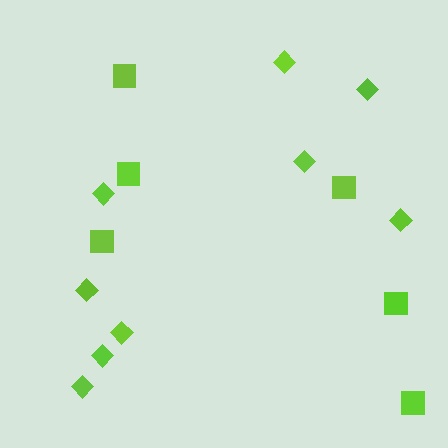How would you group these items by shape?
There are 2 groups: one group of diamonds (9) and one group of squares (6).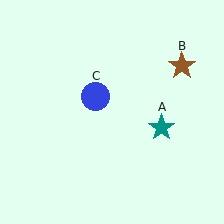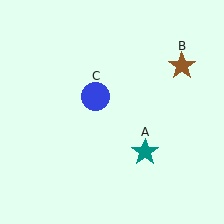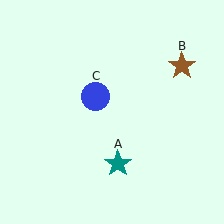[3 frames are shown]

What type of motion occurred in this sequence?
The teal star (object A) rotated clockwise around the center of the scene.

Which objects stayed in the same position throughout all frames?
Brown star (object B) and blue circle (object C) remained stationary.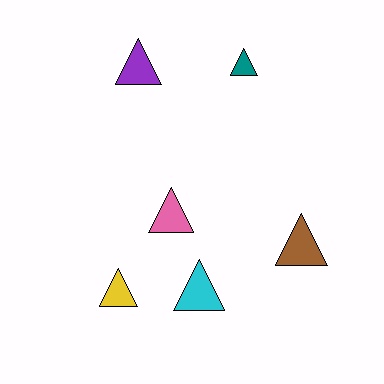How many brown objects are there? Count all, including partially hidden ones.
There is 1 brown object.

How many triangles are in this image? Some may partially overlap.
There are 6 triangles.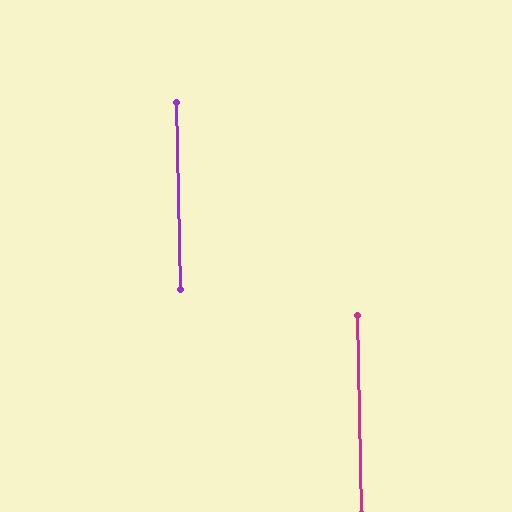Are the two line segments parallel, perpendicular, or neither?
Parallel — their directions differ by only 0.1°.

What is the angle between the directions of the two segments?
Approximately 0 degrees.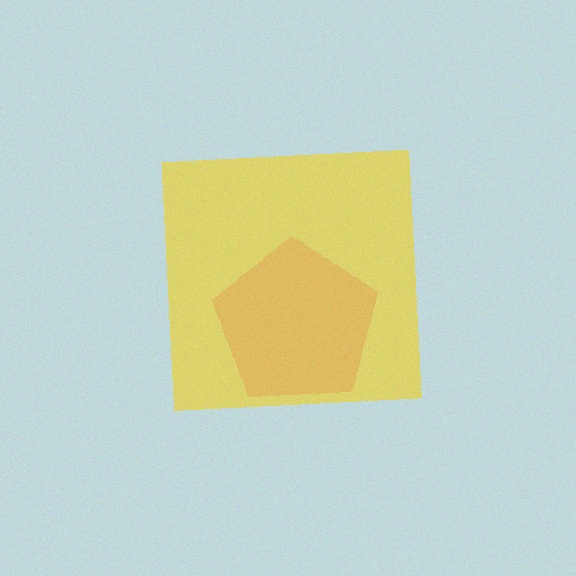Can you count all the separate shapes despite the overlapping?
Yes, there are 2 separate shapes.